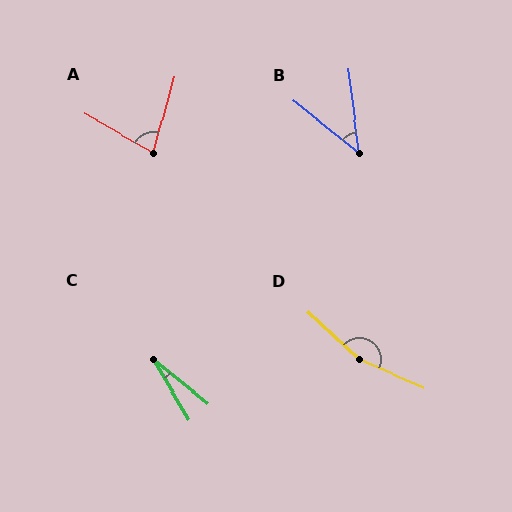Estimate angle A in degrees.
Approximately 76 degrees.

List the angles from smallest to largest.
C (20°), B (44°), A (76°), D (160°).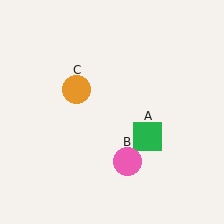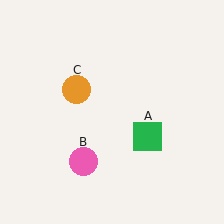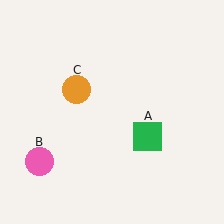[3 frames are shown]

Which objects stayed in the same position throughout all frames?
Green square (object A) and orange circle (object C) remained stationary.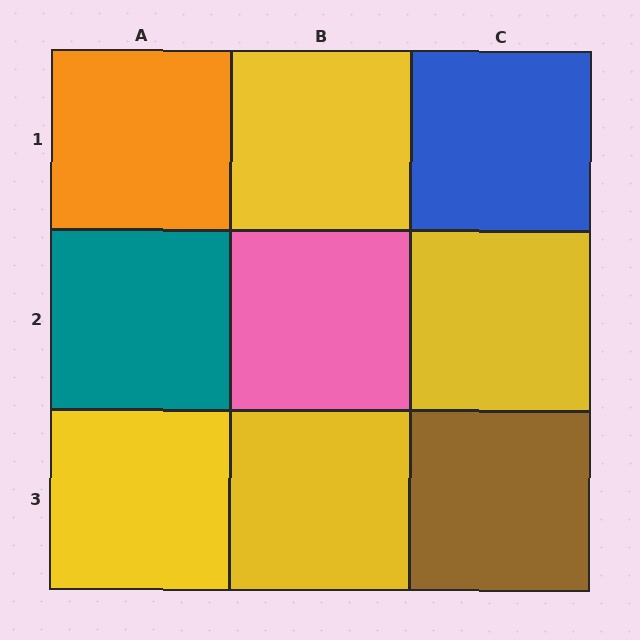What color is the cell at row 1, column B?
Yellow.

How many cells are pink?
1 cell is pink.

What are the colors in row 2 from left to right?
Teal, pink, yellow.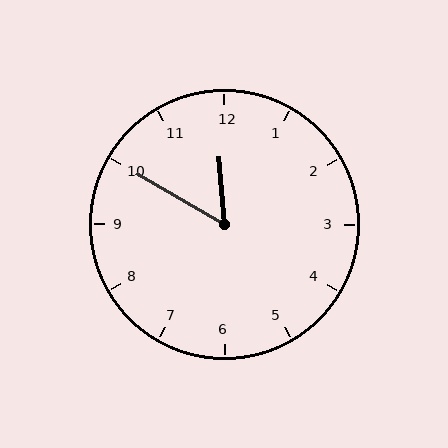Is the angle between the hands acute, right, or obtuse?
It is acute.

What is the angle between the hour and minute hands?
Approximately 55 degrees.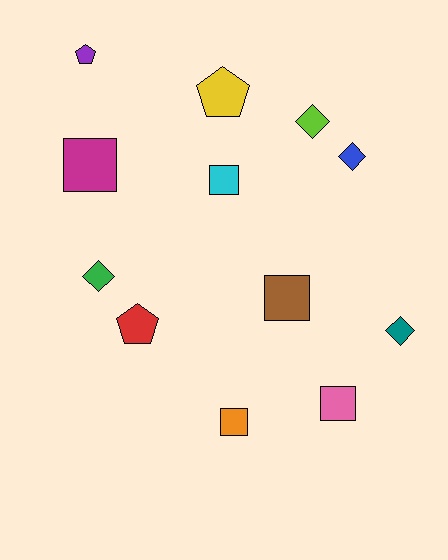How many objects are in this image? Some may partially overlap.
There are 12 objects.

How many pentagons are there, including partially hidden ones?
There are 3 pentagons.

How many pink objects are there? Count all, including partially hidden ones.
There is 1 pink object.